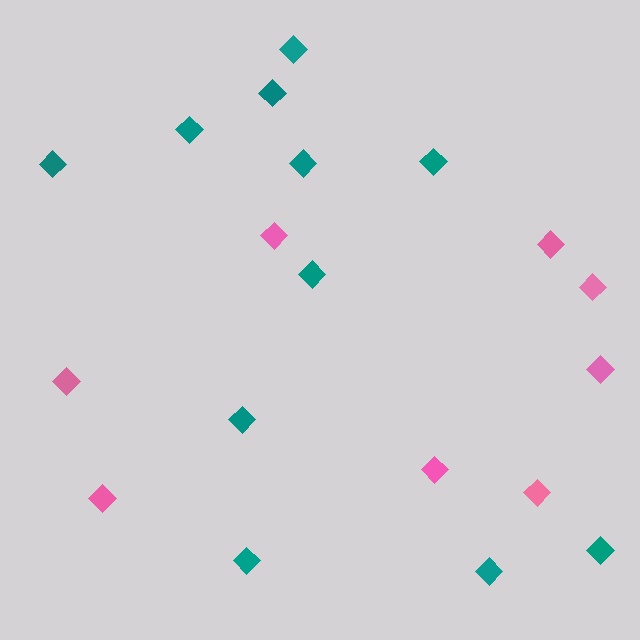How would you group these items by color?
There are 2 groups: one group of pink diamonds (8) and one group of teal diamonds (11).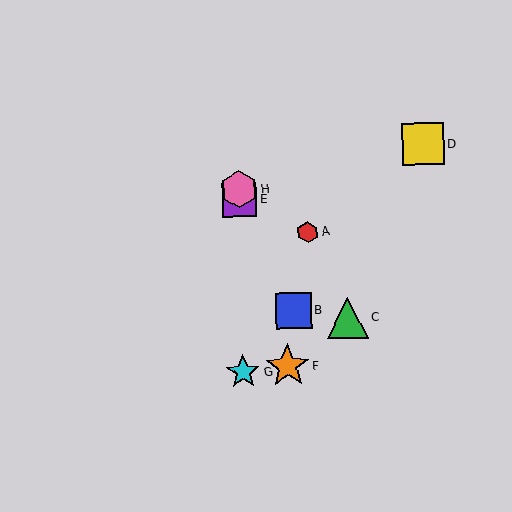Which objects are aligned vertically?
Objects E, G, H are aligned vertically.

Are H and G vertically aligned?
Yes, both are at x≈239.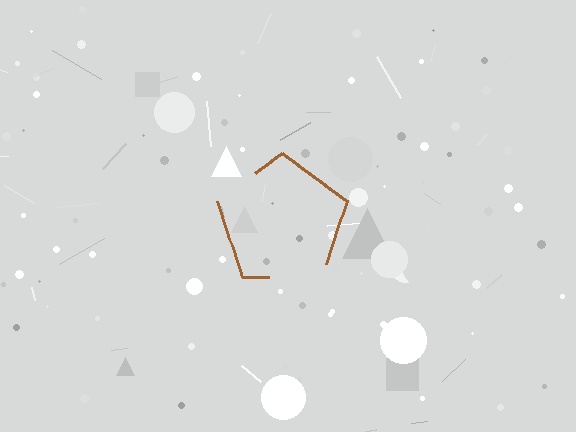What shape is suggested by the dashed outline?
The dashed outline suggests a pentagon.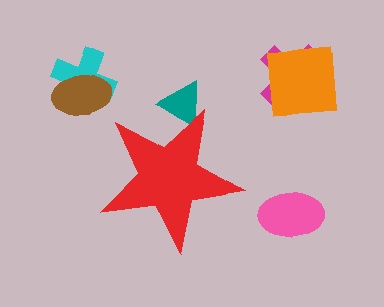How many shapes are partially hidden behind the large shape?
1 shape is partially hidden.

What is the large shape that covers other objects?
A red star.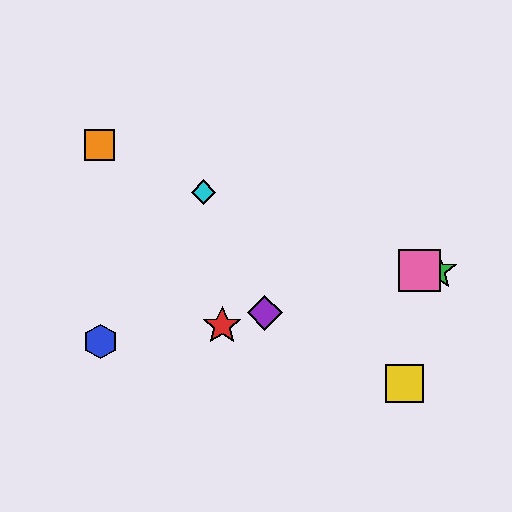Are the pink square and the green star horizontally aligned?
Yes, both are at y≈271.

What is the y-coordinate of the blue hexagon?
The blue hexagon is at y≈341.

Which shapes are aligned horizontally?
The green star, the pink square are aligned horizontally.